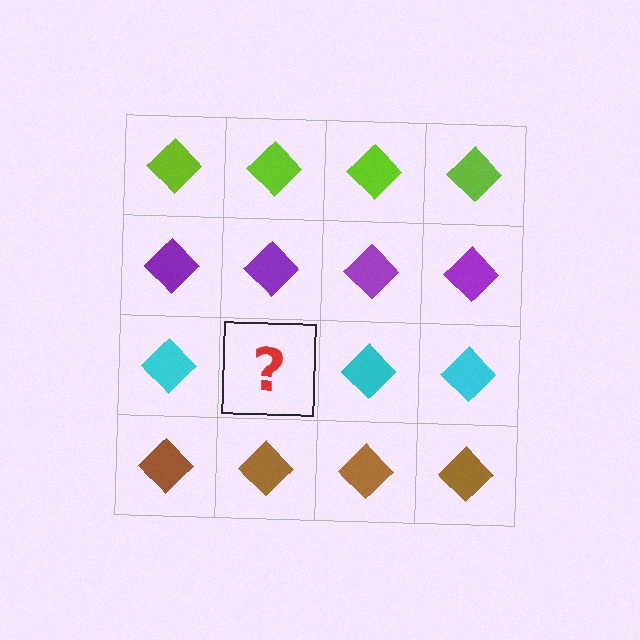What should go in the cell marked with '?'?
The missing cell should contain a cyan diamond.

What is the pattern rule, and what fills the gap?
The rule is that each row has a consistent color. The gap should be filled with a cyan diamond.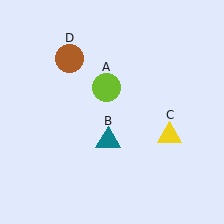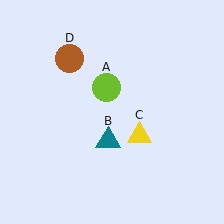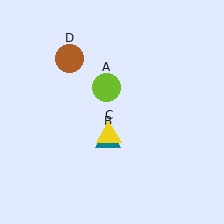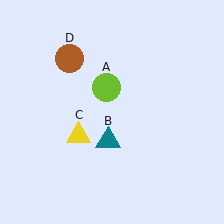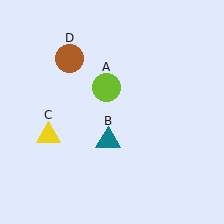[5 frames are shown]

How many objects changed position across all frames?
1 object changed position: yellow triangle (object C).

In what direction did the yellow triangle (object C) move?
The yellow triangle (object C) moved left.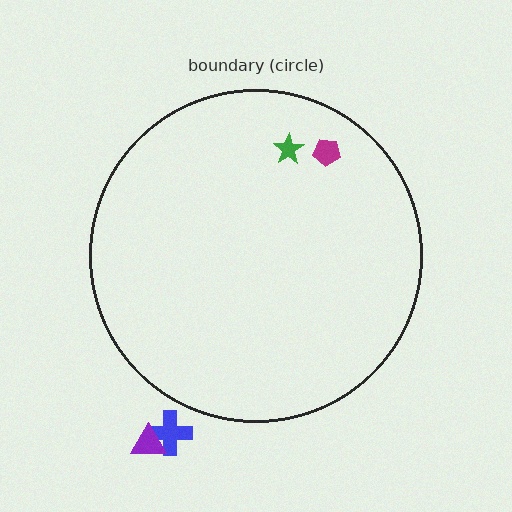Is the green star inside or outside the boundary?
Inside.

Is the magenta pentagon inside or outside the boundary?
Inside.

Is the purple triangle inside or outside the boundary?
Outside.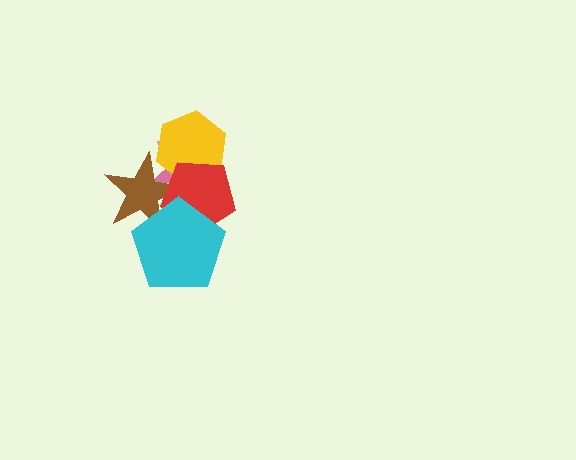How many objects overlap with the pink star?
4 objects overlap with the pink star.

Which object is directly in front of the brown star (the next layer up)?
The red pentagon is directly in front of the brown star.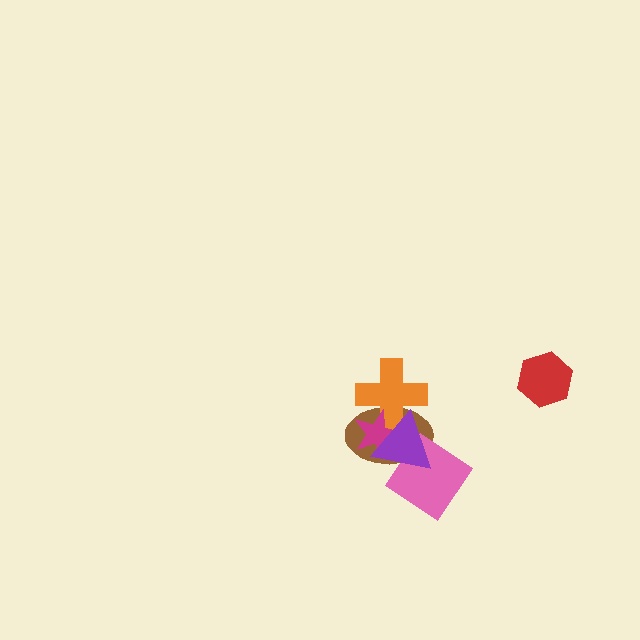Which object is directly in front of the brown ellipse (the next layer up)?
The pink diamond is directly in front of the brown ellipse.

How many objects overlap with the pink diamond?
2 objects overlap with the pink diamond.